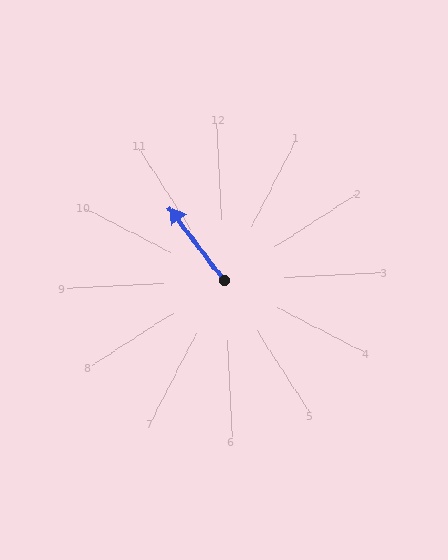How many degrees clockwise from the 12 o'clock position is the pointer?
Approximately 326 degrees.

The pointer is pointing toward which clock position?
Roughly 11 o'clock.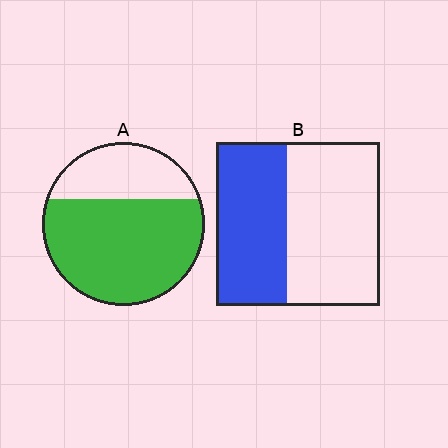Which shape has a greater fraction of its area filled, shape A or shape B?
Shape A.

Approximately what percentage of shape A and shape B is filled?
A is approximately 70% and B is approximately 45%.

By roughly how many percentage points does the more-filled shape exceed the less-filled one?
By roughly 25 percentage points (A over B).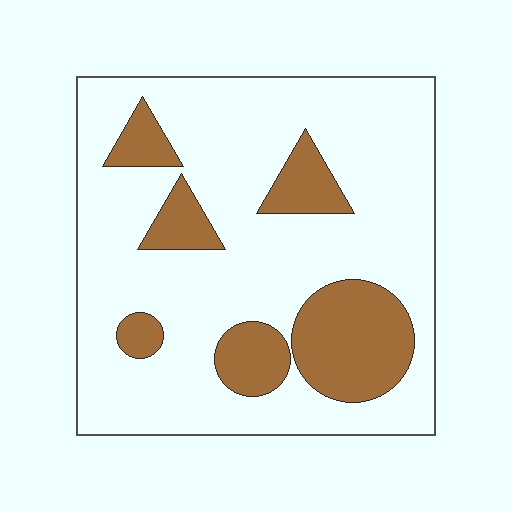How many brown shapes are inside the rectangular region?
6.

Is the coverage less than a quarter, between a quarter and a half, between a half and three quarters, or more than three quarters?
Less than a quarter.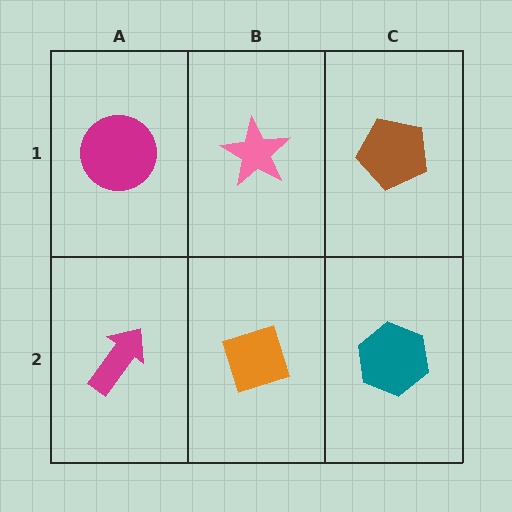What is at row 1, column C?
A brown pentagon.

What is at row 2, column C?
A teal hexagon.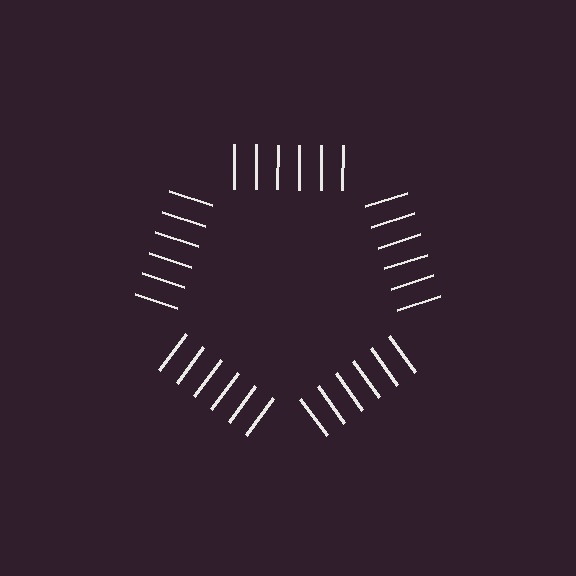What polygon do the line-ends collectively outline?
An illusory pentagon — the line segments terminate on its edges but no continuous stroke is drawn.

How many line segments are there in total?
30 — 6 along each of the 5 edges.